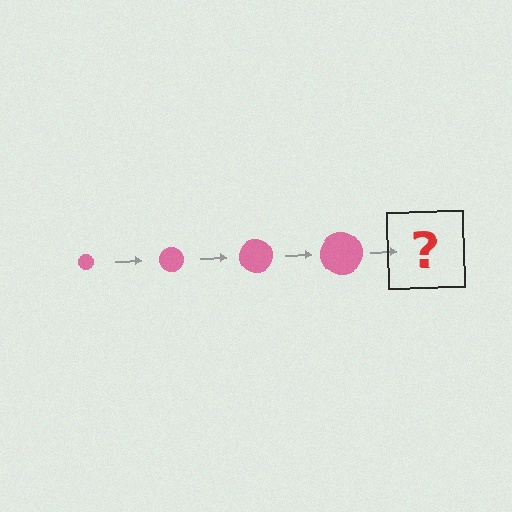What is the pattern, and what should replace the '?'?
The pattern is that the circle gets progressively larger each step. The '?' should be a pink circle, larger than the previous one.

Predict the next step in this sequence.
The next step is a pink circle, larger than the previous one.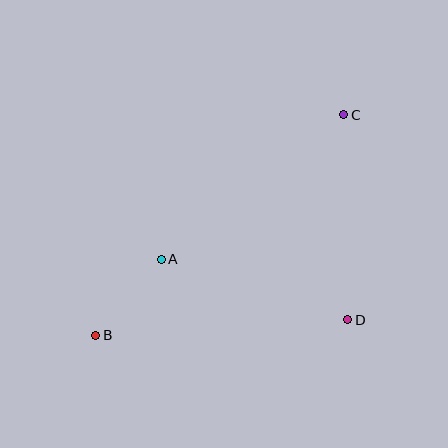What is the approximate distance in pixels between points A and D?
The distance between A and D is approximately 196 pixels.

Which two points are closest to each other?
Points A and B are closest to each other.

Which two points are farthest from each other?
Points B and C are farthest from each other.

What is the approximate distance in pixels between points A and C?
The distance between A and C is approximately 233 pixels.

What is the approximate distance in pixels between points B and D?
The distance between B and D is approximately 252 pixels.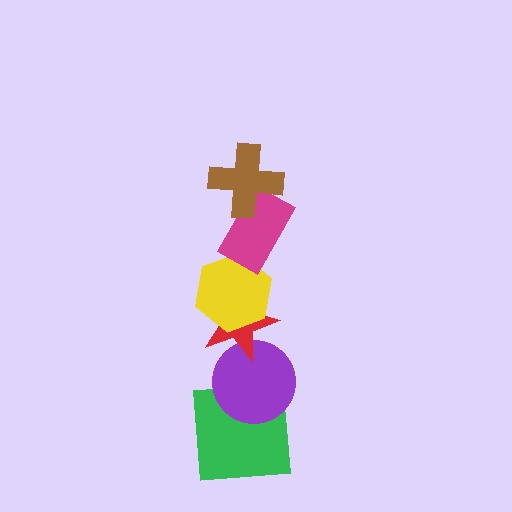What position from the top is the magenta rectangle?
The magenta rectangle is 2nd from the top.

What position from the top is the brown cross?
The brown cross is 1st from the top.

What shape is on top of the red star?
The yellow hexagon is on top of the red star.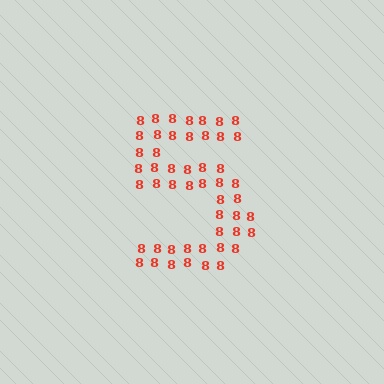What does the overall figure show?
The overall figure shows the digit 5.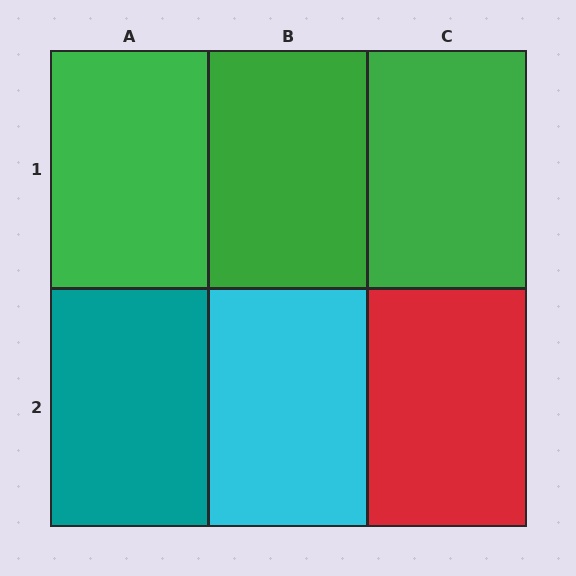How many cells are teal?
1 cell is teal.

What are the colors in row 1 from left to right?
Green, green, green.